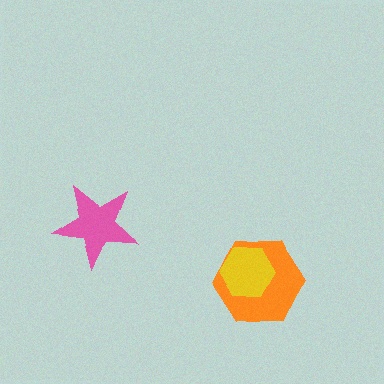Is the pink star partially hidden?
No, no other shape covers it.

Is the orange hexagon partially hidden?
Yes, it is partially covered by another shape.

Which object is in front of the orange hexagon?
The yellow hexagon is in front of the orange hexagon.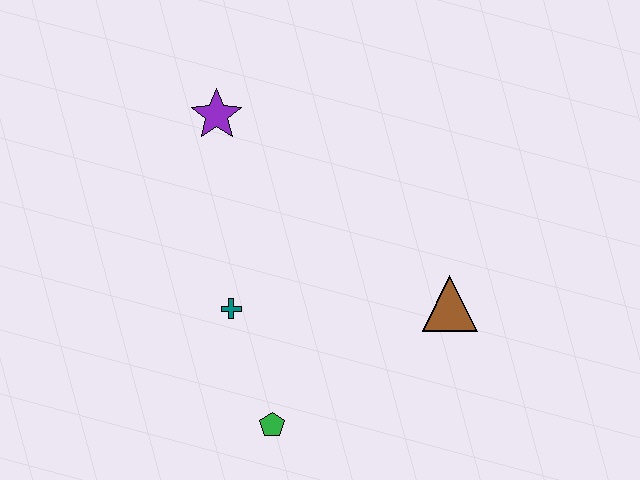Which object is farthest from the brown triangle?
The purple star is farthest from the brown triangle.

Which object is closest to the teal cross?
The green pentagon is closest to the teal cross.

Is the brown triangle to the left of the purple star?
No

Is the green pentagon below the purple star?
Yes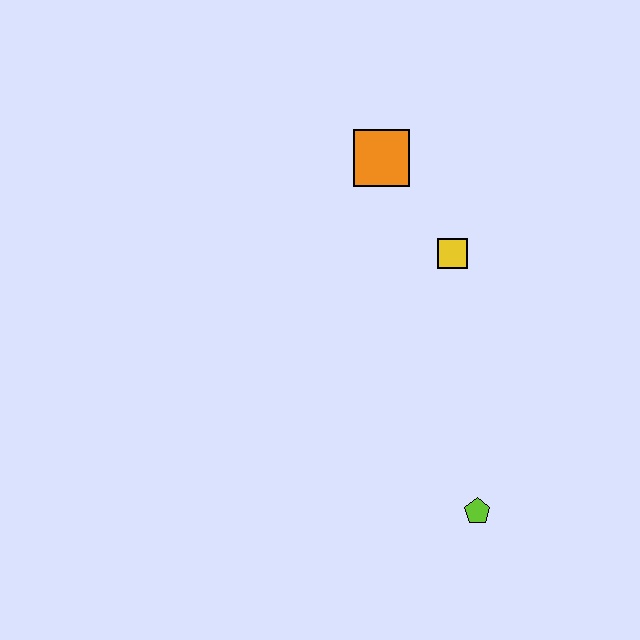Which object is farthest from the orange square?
The lime pentagon is farthest from the orange square.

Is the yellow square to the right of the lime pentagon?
No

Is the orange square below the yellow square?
No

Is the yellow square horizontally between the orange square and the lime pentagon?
Yes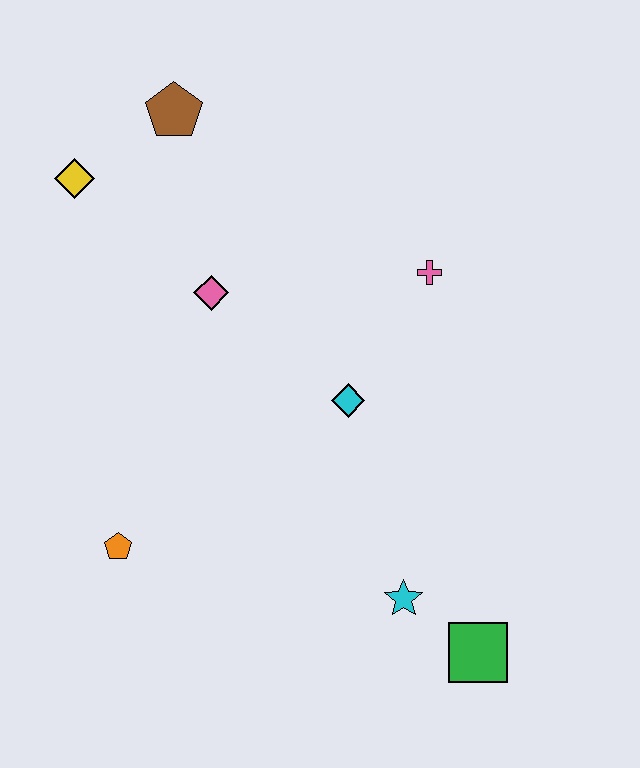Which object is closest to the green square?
The cyan star is closest to the green square.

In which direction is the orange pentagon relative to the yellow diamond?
The orange pentagon is below the yellow diamond.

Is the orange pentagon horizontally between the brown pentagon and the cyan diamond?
No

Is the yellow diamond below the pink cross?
No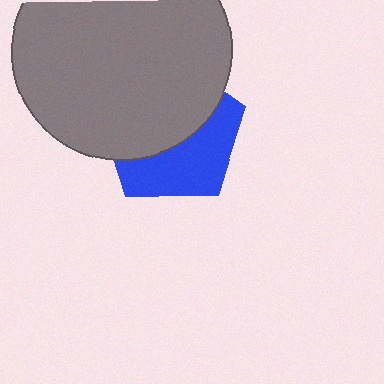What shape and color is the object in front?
The object in front is a gray circle.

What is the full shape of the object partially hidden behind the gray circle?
The partially hidden object is a blue pentagon.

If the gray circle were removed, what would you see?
You would see the complete blue pentagon.